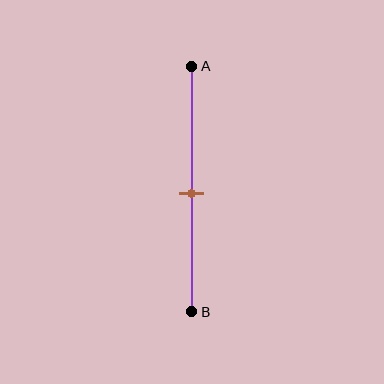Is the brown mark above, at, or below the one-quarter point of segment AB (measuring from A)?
The brown mark is below the one-quarter point of segment AB.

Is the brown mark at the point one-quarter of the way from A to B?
No, the mark is at about 50% from A, not at the 25% one-quarter point.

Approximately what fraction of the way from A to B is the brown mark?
The brown mark is approximately 50% of the way from A to B.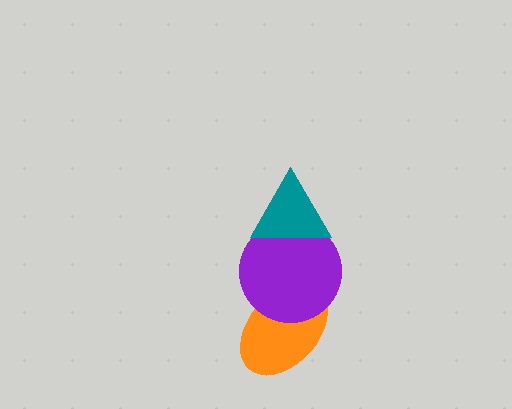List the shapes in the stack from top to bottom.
From top to bottom: the teal triangle, the purple circle, the orange ellipse.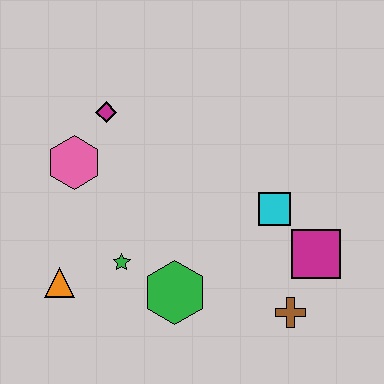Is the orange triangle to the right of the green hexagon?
No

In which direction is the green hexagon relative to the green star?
The green hexagon is to the right of the green star.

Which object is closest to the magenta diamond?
The pink hexagon is closest to the magenta diamond.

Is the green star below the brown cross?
No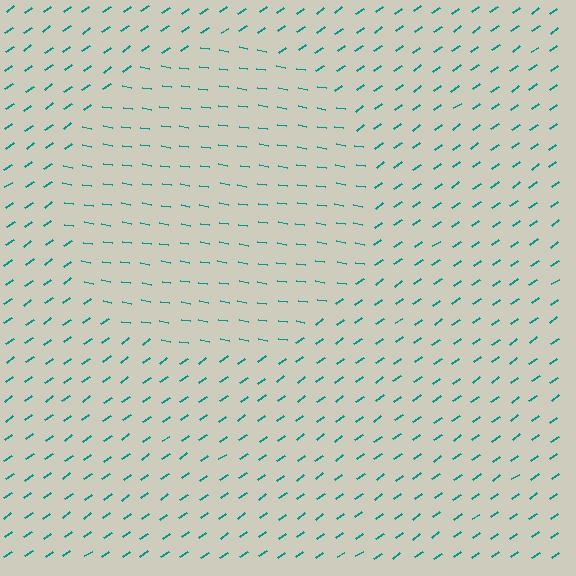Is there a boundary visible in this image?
Yes, there is a texture boundary formed by a change in line orientation.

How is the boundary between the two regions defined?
The boundary is defined purely by a change in line orientation (approximately 45 degrees difference). All lines are the same color and thickness.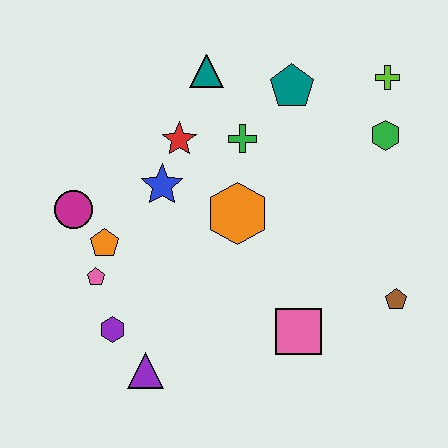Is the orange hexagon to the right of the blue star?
Yes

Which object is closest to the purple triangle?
The purple hexagon is closest to the purple triangle.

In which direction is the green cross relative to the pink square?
The green cross is above the pink square.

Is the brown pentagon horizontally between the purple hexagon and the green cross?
No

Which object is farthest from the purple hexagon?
The lime cross is farthest from the purple hexagon.